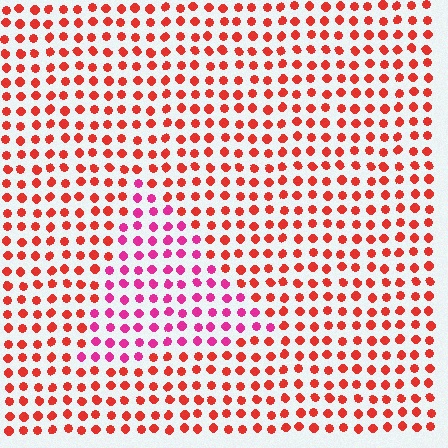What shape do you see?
I see a triangle.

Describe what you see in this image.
The image is filled with small red elements in a uniform arrangement. A triangle-shaped region is visible where the elements are tinted to a slightly different hue, forming a subtle color boundary.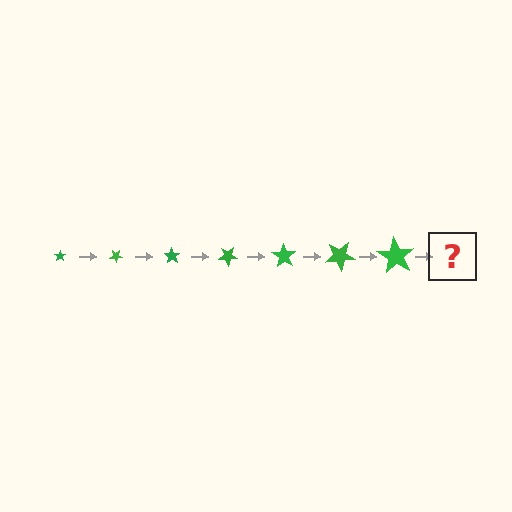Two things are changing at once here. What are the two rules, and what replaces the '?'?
The two rules are that the star grows larger each step and it rotates 35 degrees each step. The '?' should be a star, larger than the previous one and rotated 245 degrees from the start.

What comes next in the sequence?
The next element should be a star, larger than the previous one and rotated 245 degrees from the start.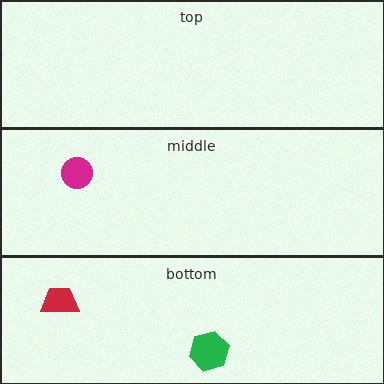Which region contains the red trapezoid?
The bottom region.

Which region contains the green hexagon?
The bottom region.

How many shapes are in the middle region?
1.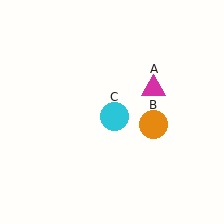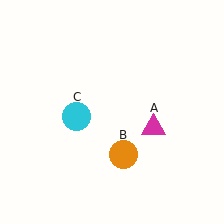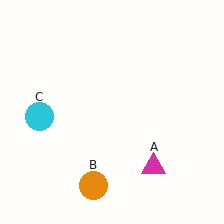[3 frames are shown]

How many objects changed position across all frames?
3 objects changed position: magenta triangle (object A), orange circle (object B), cyan circle (object C).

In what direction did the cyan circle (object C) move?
The cyan circle (object C) moved left.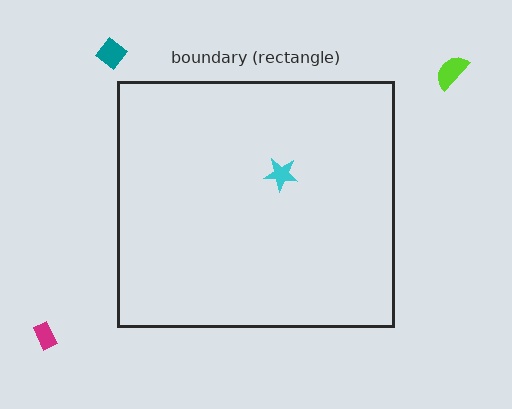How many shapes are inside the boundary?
1 inside, 3 outside.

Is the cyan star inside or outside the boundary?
Inside.